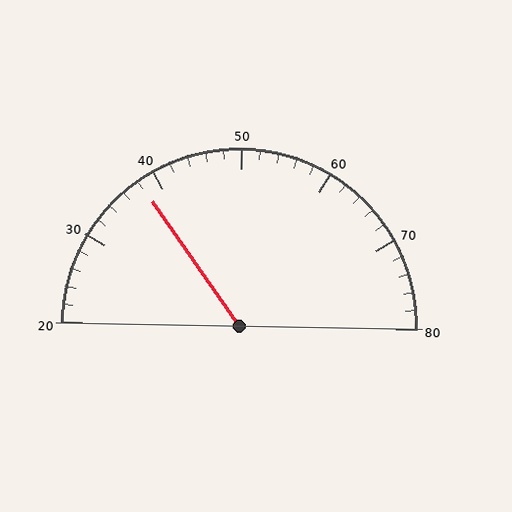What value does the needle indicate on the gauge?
The needle indicates approximately 38.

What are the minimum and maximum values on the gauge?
The gauge ranges from 20 to 80.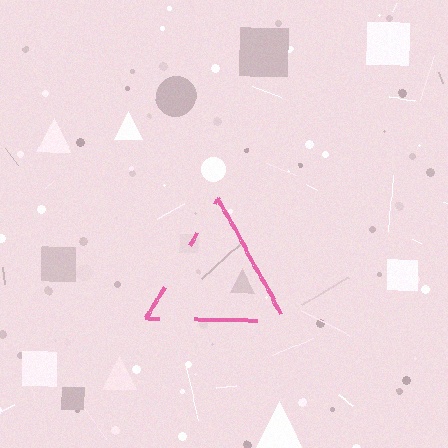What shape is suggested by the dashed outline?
The dashed outline suggests a triangle.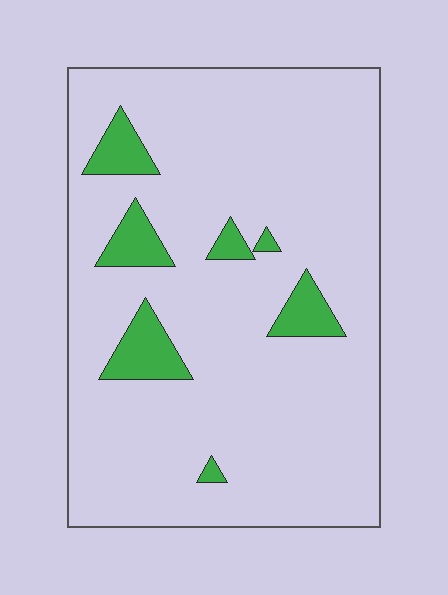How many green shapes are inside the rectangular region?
7.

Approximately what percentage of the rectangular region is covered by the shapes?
Approximately 10%.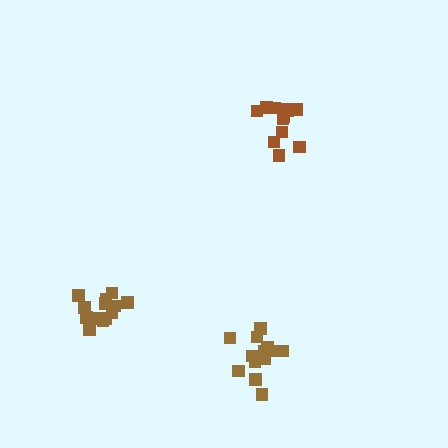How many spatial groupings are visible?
There are 3 spatial groupings.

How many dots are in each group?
Group 1: 12 dots, Group 2: 13 dots, Group 3: 14 dots (39 total).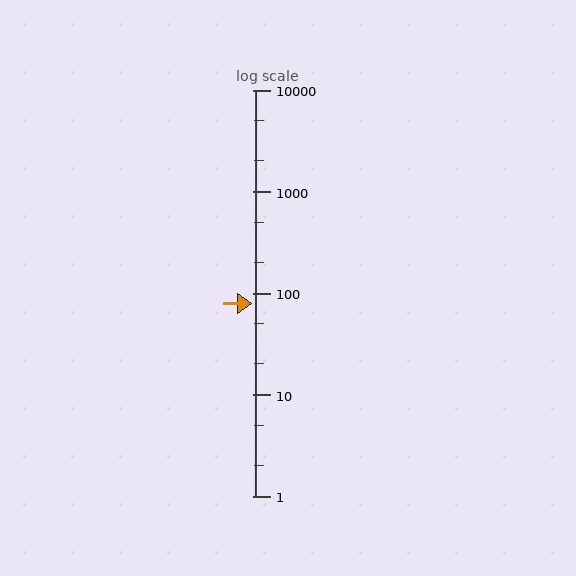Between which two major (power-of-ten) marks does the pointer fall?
The pointer is between 10 and 100.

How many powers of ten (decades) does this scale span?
The scale spans 4 decades, from 1 to 10000.